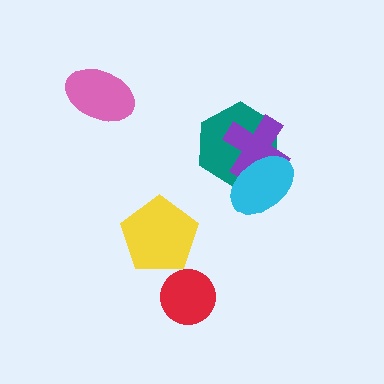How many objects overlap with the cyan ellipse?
2 objects overlap with the cyan ellipse.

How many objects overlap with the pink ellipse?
0 objects overlap with the pink ellipse.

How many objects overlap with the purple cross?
2 objects overlap with the purple cross.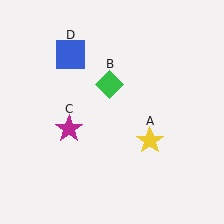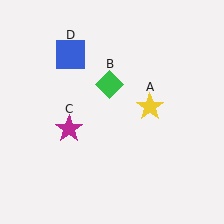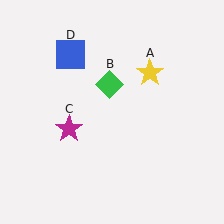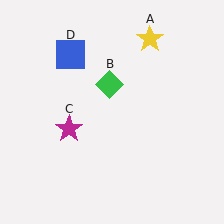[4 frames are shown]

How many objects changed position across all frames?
1 object changed position: yellow star (object A).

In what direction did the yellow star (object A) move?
The yellow star (object A) moved up.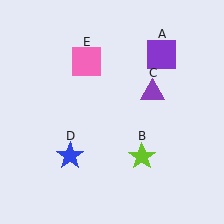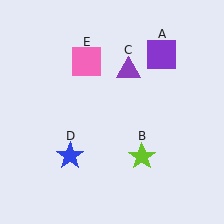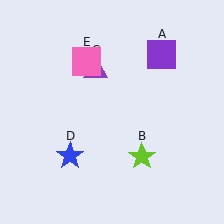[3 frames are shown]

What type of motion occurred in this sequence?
The purple triangle (object C) rotated counterclockwise around the center of the scene.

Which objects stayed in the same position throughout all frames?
Purple square (object A) and lime star (object B) and blue star (object D) and pink square (object E) remained stationary.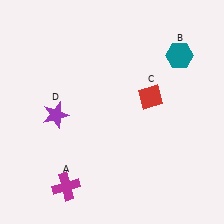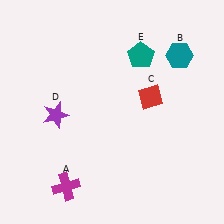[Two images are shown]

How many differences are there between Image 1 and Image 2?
There is 1 difference between the two images.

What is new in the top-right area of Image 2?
A teal pentagon (E) was added in the top-right area of Image 2.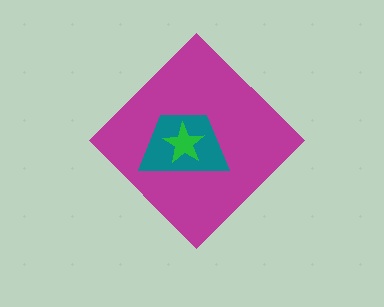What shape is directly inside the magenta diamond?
The teal trapezoid.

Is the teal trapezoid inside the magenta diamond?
Yes.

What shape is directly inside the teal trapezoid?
The green star.